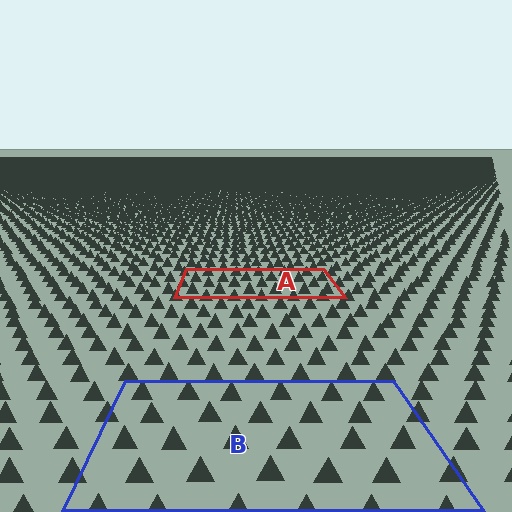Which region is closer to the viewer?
Region B is closer. The texture elements there are larger and more spread out.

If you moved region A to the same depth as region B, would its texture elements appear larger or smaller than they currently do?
They would appear larger. At a closer depth, the same texture elements are projected at a bigger on-screen size.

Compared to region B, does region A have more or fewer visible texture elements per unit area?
Region A has more texture elements per unit area — they are packed more densely because it is farther away.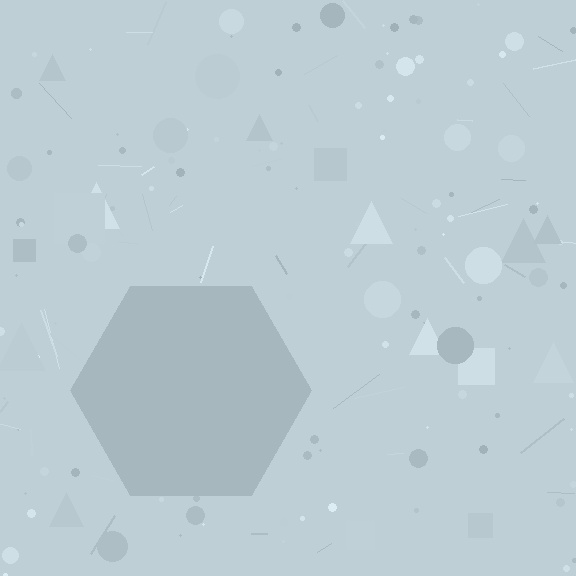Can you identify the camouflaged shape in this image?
The camouflaged shape is a hexagon.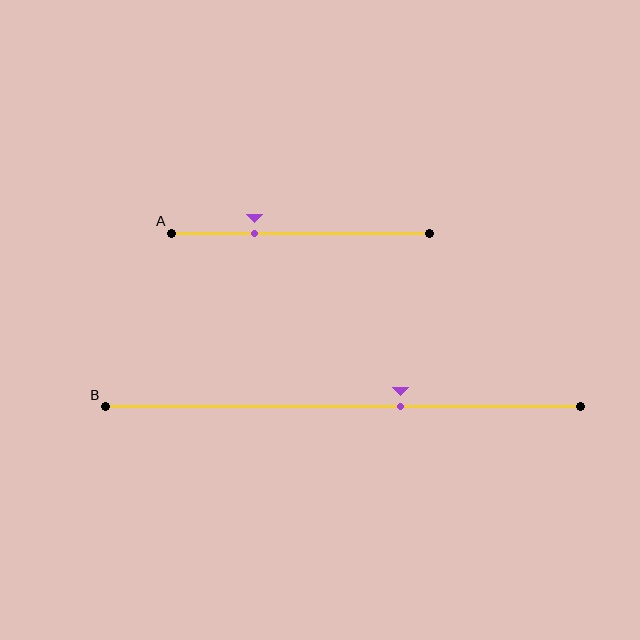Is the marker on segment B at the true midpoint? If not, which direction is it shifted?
No, the marker on segment B is shifted to the right by about 12% of the segment length.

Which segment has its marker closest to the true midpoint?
Segment B has its marker closest to the true midpoint.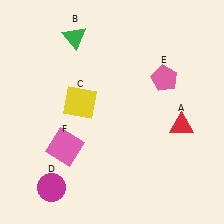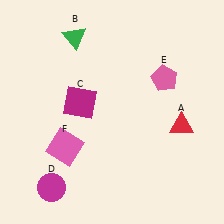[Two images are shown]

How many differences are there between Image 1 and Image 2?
There is 1 difference between the two images.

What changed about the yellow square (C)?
In Image 1, C is yellow. In Image 2, it changed to magenta.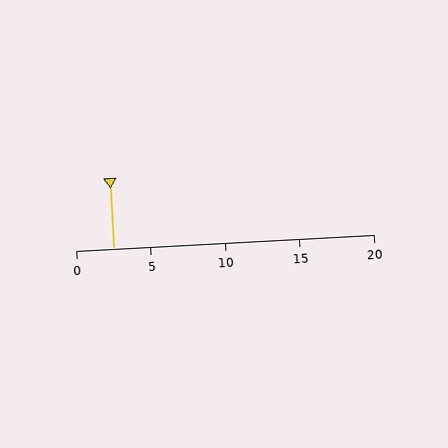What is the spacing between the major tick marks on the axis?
The major ticks are spaced 5 apart.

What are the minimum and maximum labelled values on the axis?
The axis runs from 0 to 20.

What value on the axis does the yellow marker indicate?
The marker indicates approximately 2.5.